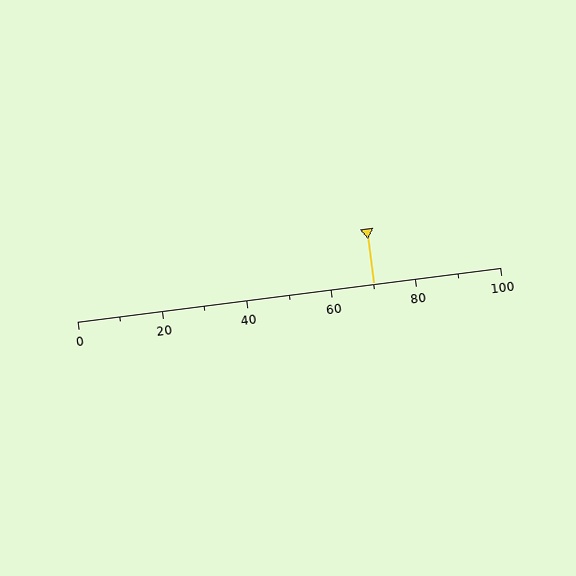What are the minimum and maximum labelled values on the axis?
The axis runs from 0 to 100.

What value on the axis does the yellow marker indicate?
The marker indicates approximately 70.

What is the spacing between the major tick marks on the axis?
The major ticks are spaced 20 apart.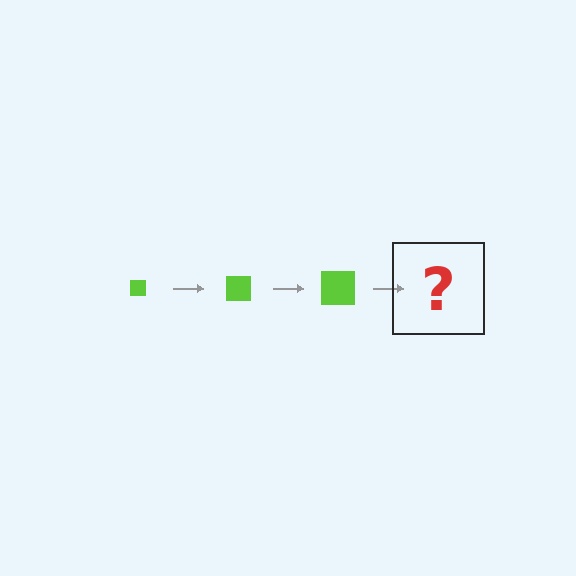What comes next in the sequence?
The next element should be a lime square, larger than the previous one.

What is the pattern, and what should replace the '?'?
The pattern is that the square gets progressively larger each step. The '?' should be a lime square, larger than the previous one.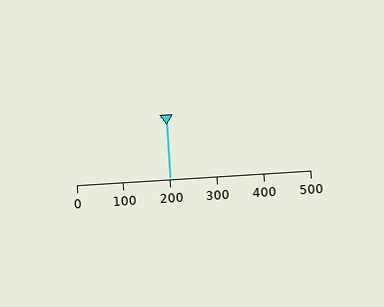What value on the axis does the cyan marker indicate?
The marker indicates approximately 200.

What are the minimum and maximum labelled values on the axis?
The axis runs from 0 to 500.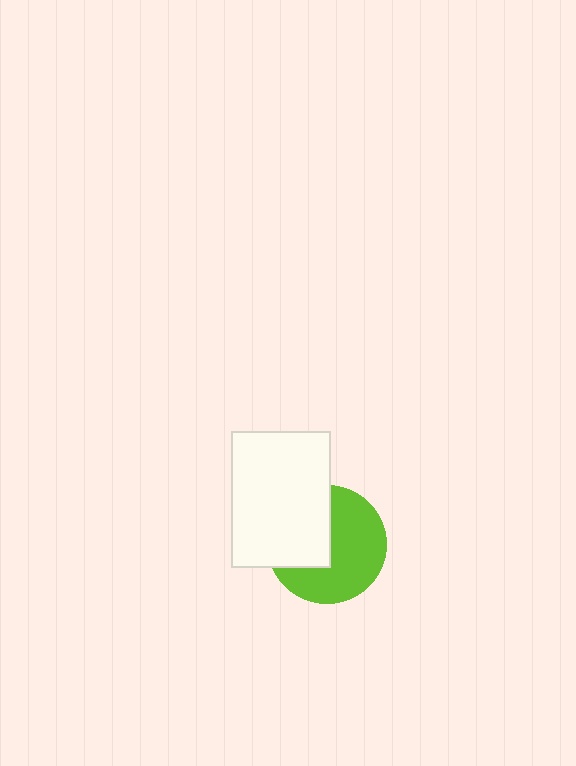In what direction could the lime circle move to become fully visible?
The lime circle could move right. That would shift it out from behind the white rectangle entirely.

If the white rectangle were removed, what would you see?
You would see the complete lime circle.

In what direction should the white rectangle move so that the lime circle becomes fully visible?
The white rectangle should move left. That is the shortest direction to clear the overlap and leave the lime circle fully visible.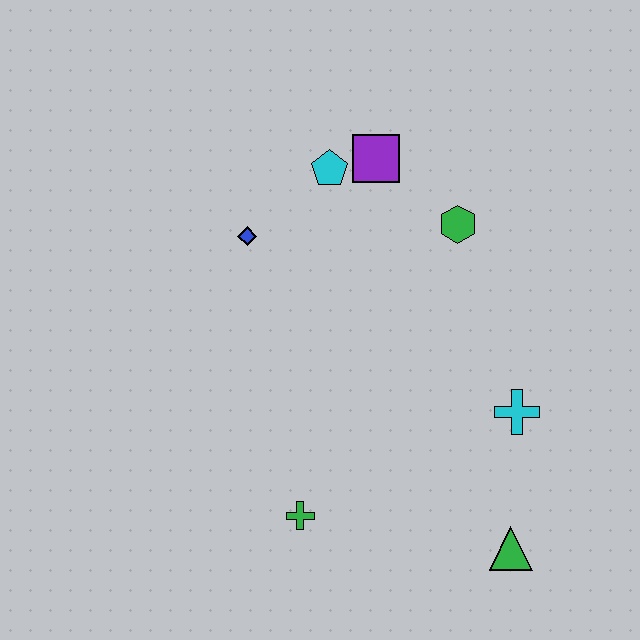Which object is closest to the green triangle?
The cyan cross is closest to the green triangle.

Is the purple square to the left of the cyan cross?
Yes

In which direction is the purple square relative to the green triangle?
The purple square is above the green triangle.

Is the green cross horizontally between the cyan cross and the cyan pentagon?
No